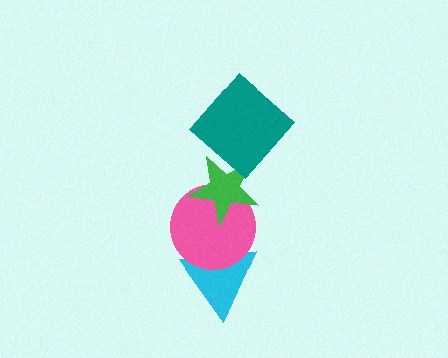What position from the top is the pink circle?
The pink circle is 3rd from the top.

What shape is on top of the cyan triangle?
The pink circle is on top of the cyan triangle.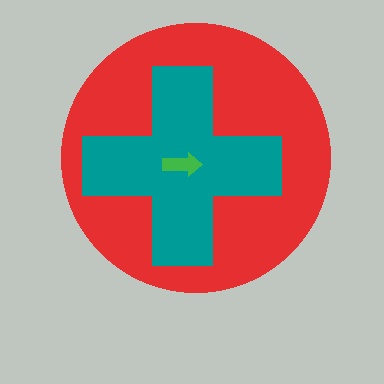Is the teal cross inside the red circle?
Yes.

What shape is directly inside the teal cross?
The green arrow.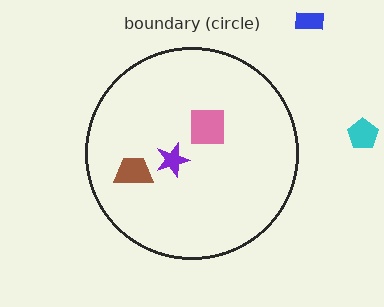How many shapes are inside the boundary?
3 inside, 2 outside.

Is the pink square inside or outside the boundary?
Inside.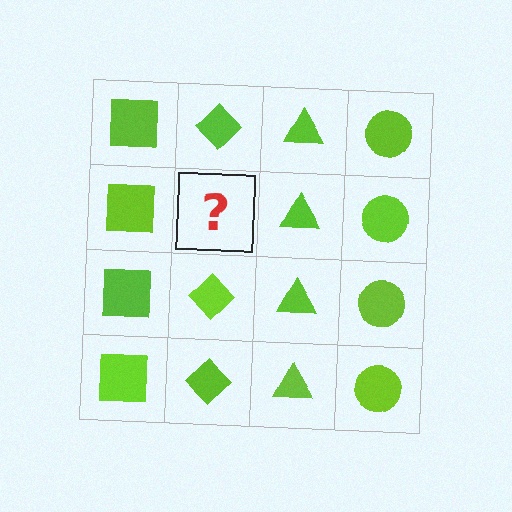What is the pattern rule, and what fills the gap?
The rule is that each column has a consistent shape. The gap should be filled with a lime diamond.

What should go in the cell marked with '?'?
The missing cell should contain a lime diamond.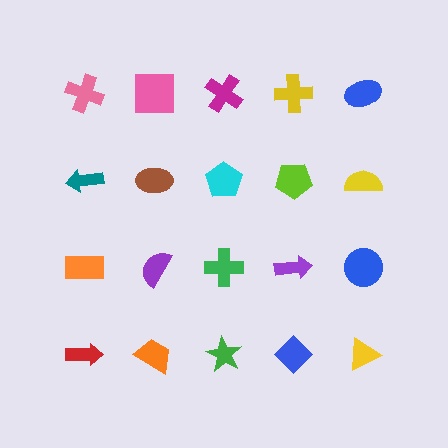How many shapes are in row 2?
5 shapes.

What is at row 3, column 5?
A blue circle.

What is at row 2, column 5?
A yellow semicircle.